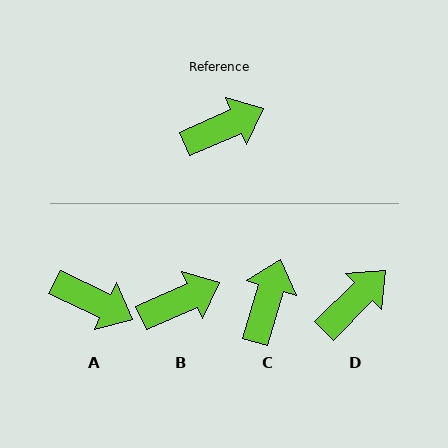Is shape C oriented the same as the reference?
No, it is off by about 49 degrees.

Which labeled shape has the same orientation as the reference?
B.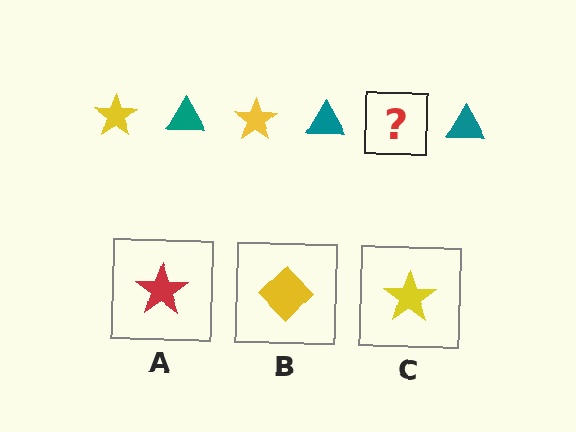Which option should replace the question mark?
Option C.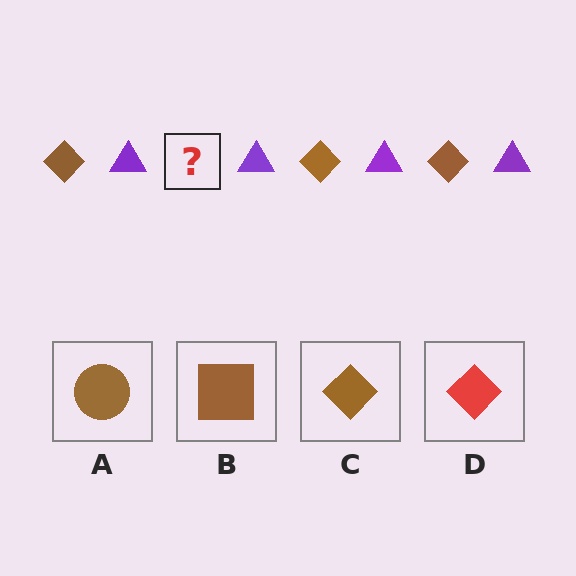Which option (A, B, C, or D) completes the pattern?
C.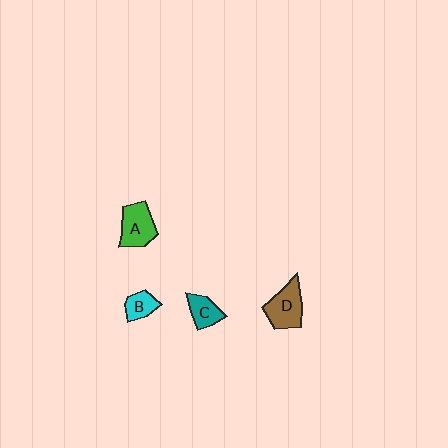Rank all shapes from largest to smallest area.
From largest to smallest: D (brown), A (green), C (teal), B (cyan).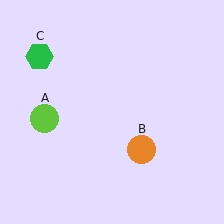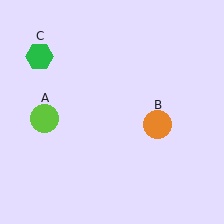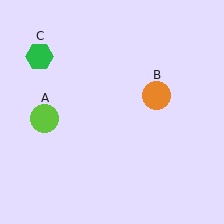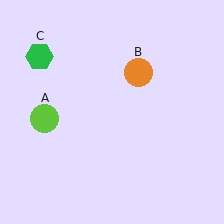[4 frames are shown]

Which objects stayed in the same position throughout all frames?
Lime circle (object A) and green hexagon (object C) remained stationary.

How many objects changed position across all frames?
1 object changed position: orange circle (object B).